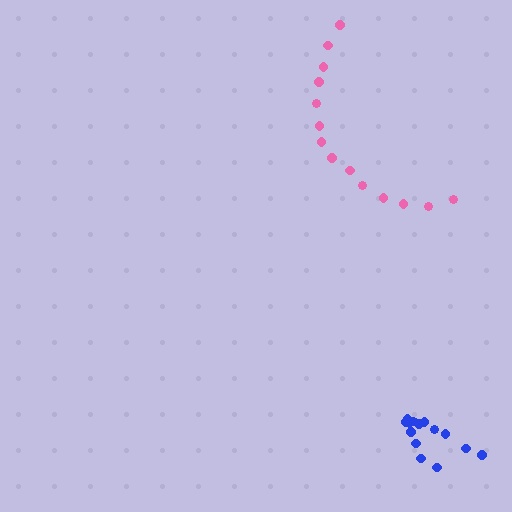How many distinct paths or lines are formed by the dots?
There are 2 distinct paths.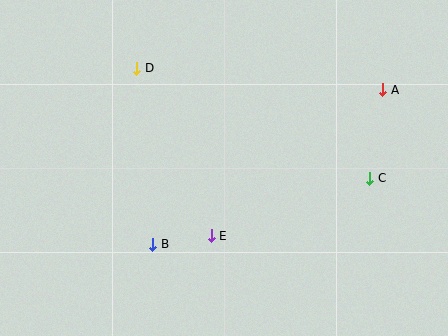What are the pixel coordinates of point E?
Point E is at (211, 236).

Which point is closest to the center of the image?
Point E at (211, 236) is closest to the center.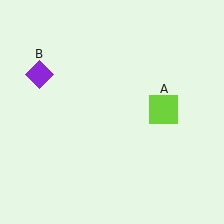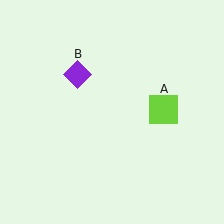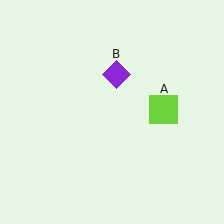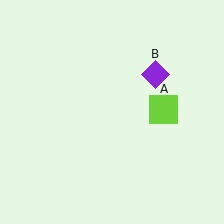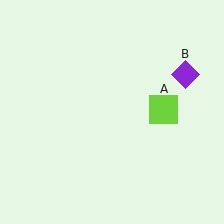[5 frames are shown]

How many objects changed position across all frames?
1 object changed position: purple diamond (object B).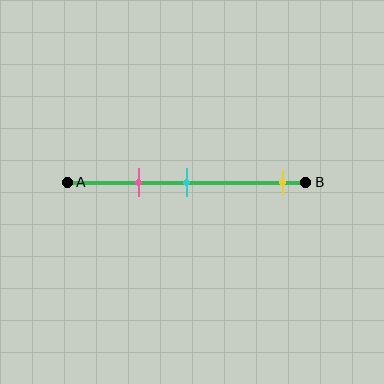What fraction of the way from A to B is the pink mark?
The pink mark is approximately 30% (0.3) of the way from A to B.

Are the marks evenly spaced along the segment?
No, the marks are not evenly spaced.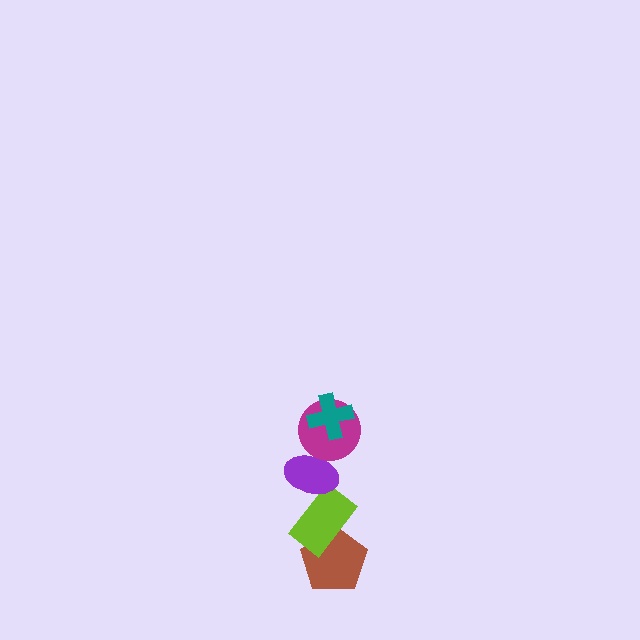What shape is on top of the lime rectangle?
The purple ellipse is on top of the lime rectangle.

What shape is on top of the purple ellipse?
The magenta circle is on top of the purple ellipse.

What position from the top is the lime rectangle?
The lime rectangle is 4th from the top.